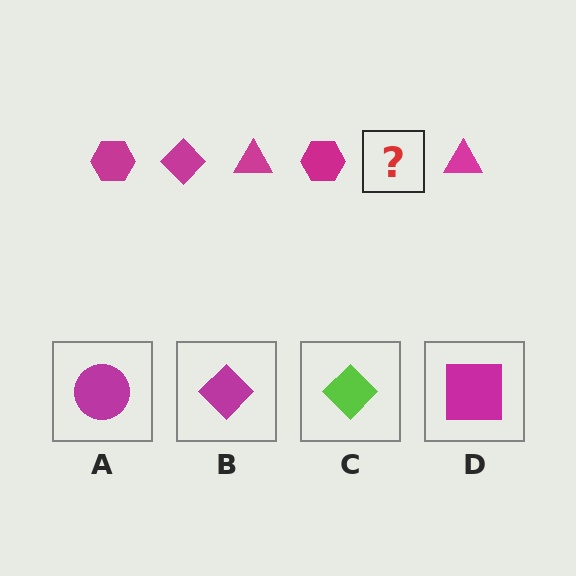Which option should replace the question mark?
Option B.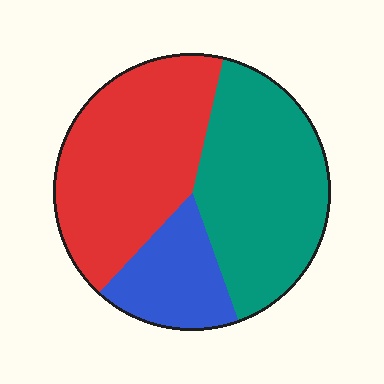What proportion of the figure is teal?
Teal takes up about two fifths (2/5) of the figure.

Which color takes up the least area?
Blue, at roughly 15%.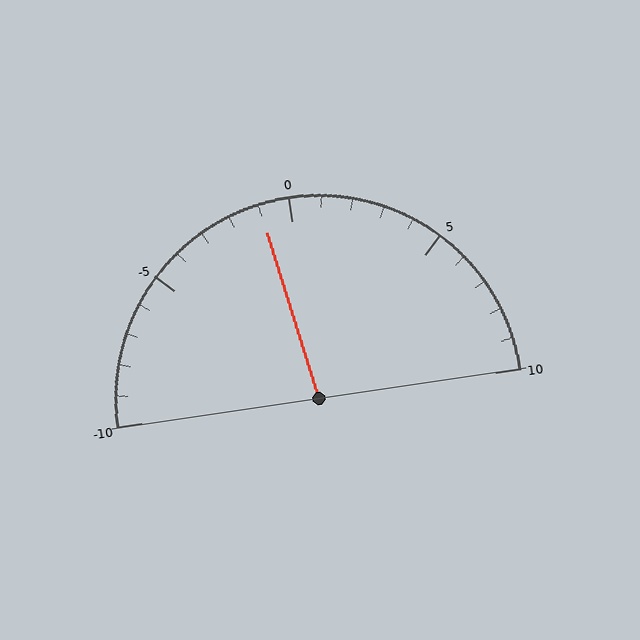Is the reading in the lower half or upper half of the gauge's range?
The reading is in the lower half of the range (-10 to 10).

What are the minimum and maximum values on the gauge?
The gauge ranges from -10 to 10.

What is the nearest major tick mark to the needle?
The nearest major tick mark is 0.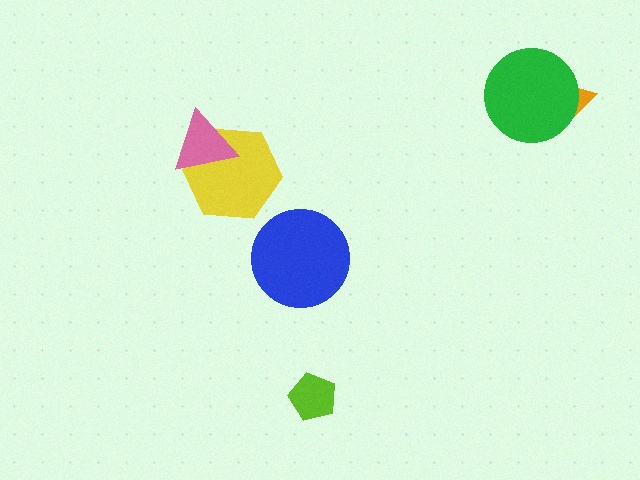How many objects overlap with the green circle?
1 object overlaps with the green circle.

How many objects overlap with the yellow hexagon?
1 object overlaps with the yellow hexagon.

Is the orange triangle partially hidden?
Yes, it is partially covered by another shape.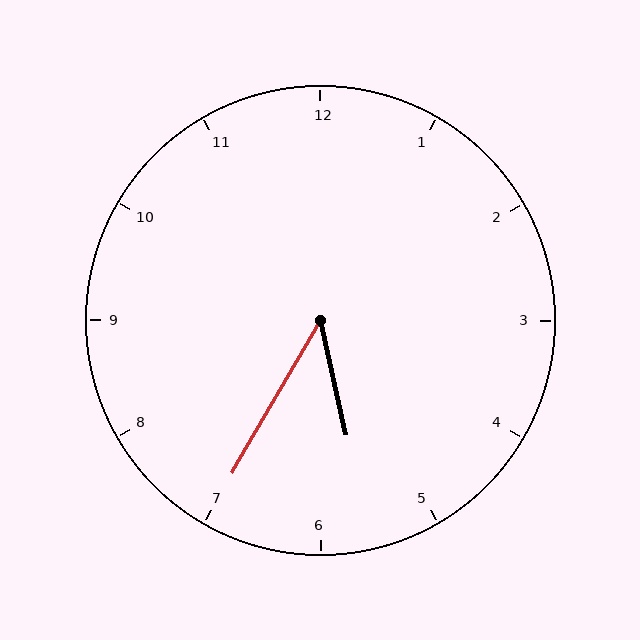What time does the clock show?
5:35.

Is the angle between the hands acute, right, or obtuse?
It is acute.